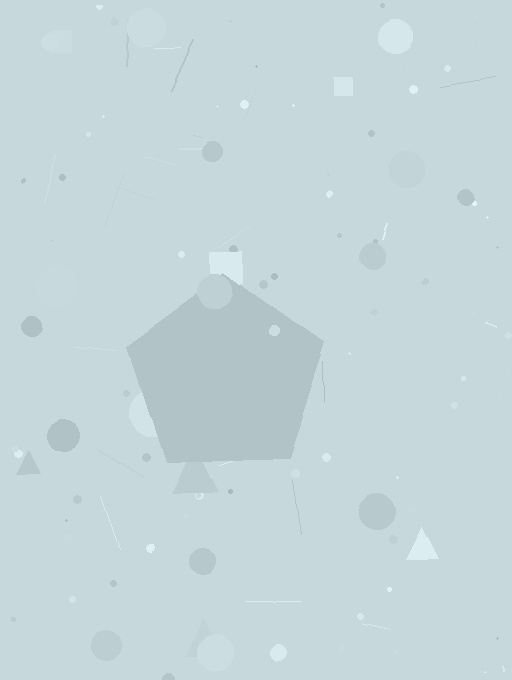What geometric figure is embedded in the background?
A pentagon is embedded in the background.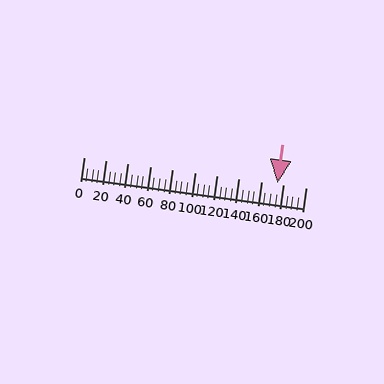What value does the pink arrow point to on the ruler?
The pink arrow points to approximately 174.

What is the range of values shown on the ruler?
The ruler shows values from 0 to 200.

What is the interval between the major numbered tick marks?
The major tick marks are spaced 20 units apart.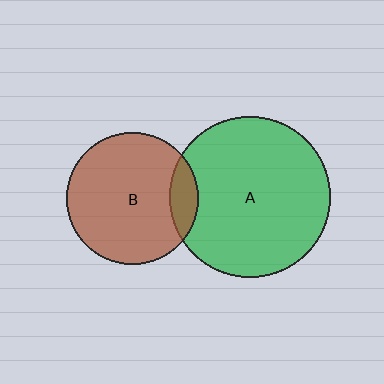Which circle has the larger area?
Circle A (green).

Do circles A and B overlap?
Yes.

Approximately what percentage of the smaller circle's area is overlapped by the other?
Approximately 10%.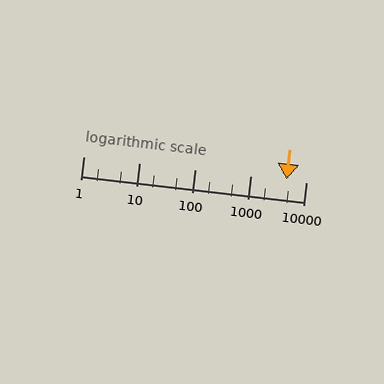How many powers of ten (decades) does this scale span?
The scale spans 4 decades, from 1 to 10000.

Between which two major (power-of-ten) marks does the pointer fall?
The pointer is between 1000 and 10000.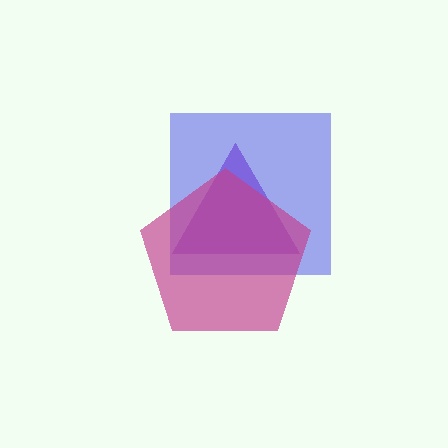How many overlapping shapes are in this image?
There are 3 overlapping shapes in the image.